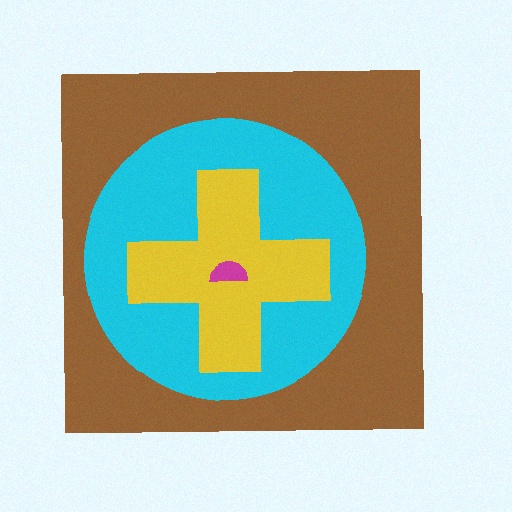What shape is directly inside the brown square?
The cyan circle.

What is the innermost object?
The magenta semicircle.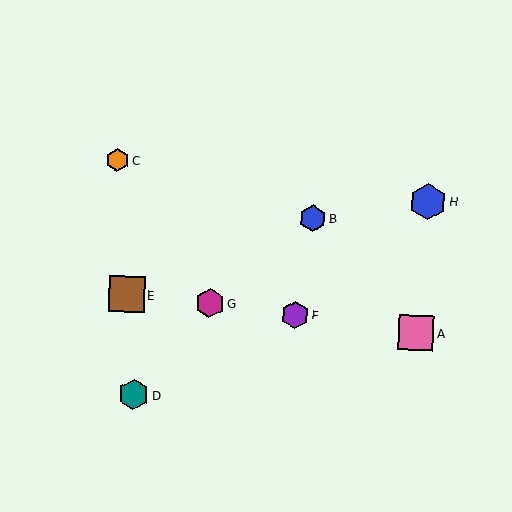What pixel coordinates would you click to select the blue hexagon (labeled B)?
Click at (313, 218) to select the blue hexagon B.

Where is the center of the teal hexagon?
The center of the teal hexagon is at (134, 395).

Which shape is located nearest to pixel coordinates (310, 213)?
The blue hexagon (labeled B) at (313, 218) is nearest to that location.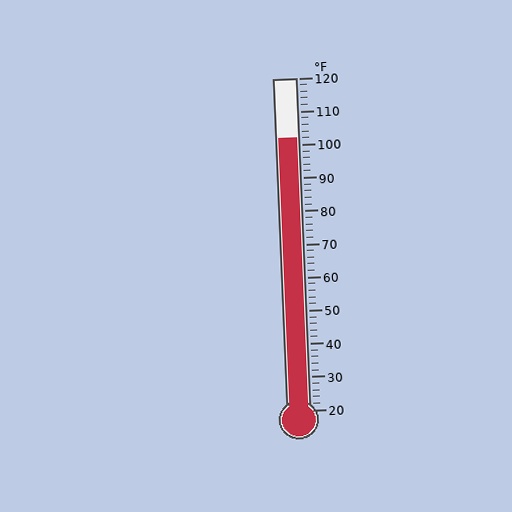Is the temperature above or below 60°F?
The temperature is above 60°F.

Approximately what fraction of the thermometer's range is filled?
The thermometer is filled to approximately 80% of its range.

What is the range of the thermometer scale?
The thermometer scale ranges from 20°F to 120°F.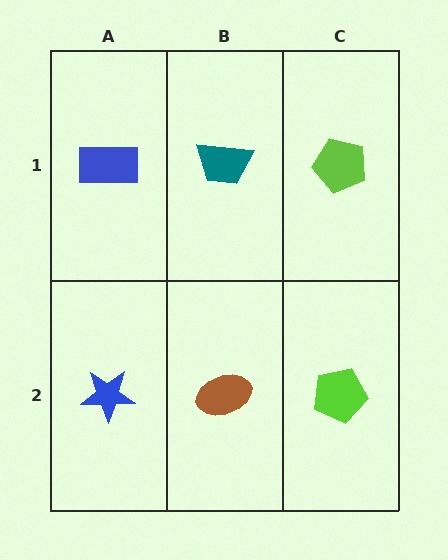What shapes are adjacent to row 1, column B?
A brown ellipse (row 2, column B), a blue rectangle (row 1, column A), a lime pentagon (row 1, column C).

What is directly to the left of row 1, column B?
A blue rectangle.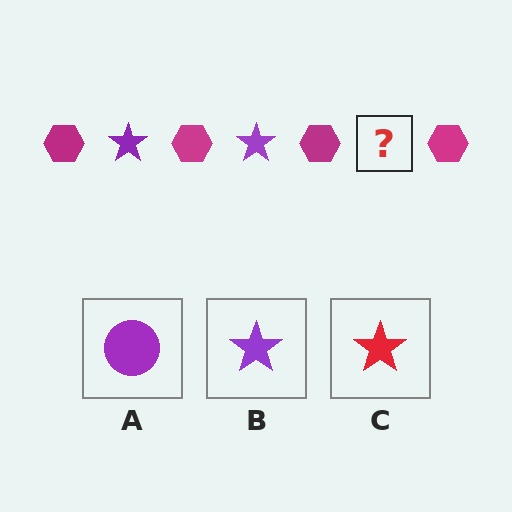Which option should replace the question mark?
Option B.